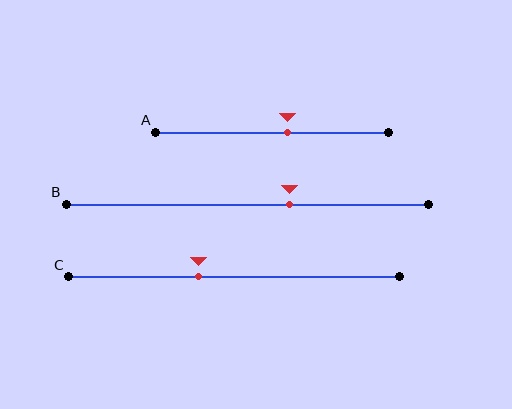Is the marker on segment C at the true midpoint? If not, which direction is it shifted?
No, the marker on segment C is shifted to the left by about 11% of the segment length.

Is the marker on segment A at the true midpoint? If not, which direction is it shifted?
No, the marker on segment A is shifted to the right by about 7% of the segment length.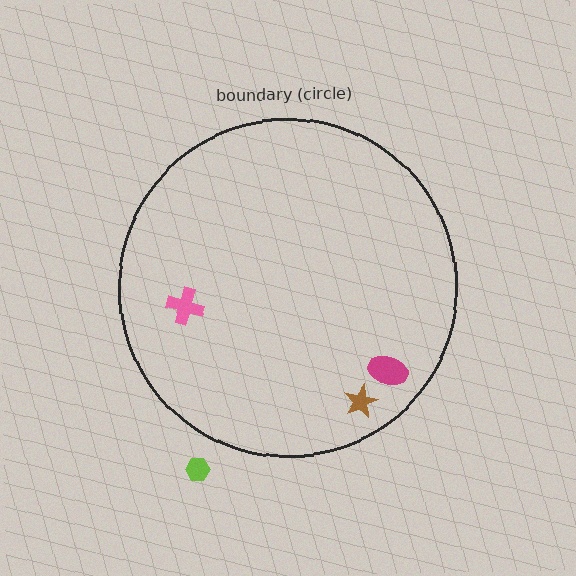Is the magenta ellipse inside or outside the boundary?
Inside.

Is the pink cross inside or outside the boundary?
Inside.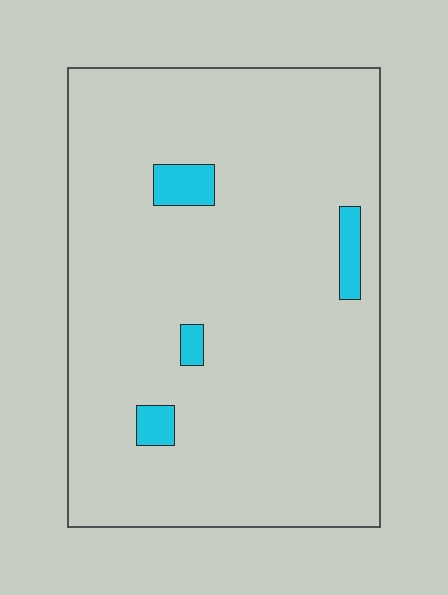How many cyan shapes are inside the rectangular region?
4.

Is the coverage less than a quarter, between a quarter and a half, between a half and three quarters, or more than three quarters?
Less than a quarter.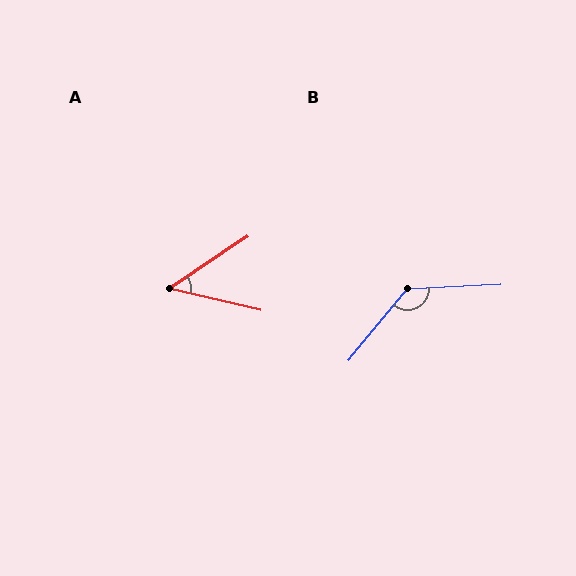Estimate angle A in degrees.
Approximately 47 degrees.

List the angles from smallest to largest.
A (47°), B (132°).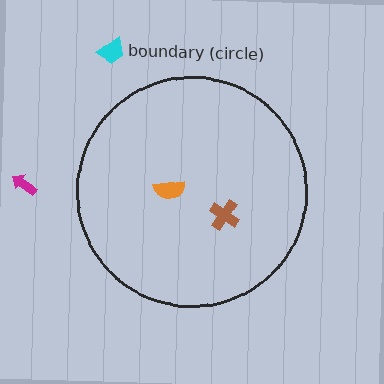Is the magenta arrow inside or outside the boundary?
Outside.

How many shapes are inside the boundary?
2 inside, 2 outside.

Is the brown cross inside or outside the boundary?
Inside.